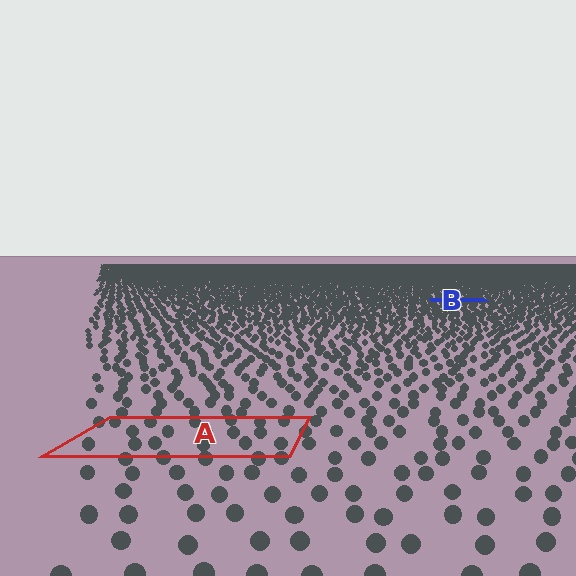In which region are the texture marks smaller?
The texture marks are smaller in region B, because it is farther away.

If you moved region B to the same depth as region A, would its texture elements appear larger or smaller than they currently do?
They would appear larger. At a closer depth, the same texture elements are projected at a bigger on-screen size.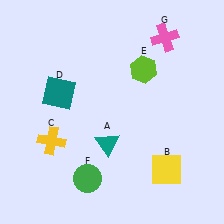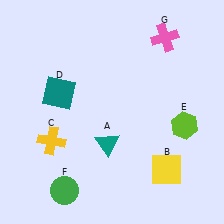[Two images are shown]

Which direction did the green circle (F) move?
The green circle (F) moved left.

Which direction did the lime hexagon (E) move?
The lime hexagon (E) moved down.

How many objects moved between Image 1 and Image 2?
2 objects moved between the two images.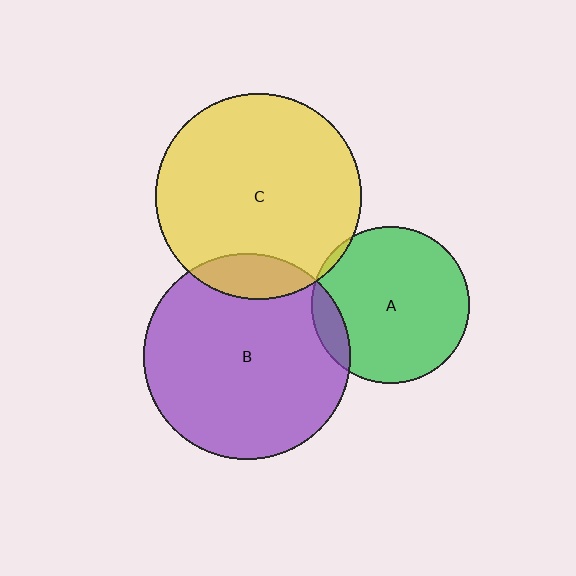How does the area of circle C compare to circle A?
Approximately 1.7 times.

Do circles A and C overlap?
Yes.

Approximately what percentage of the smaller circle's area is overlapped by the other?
Approximately 5%.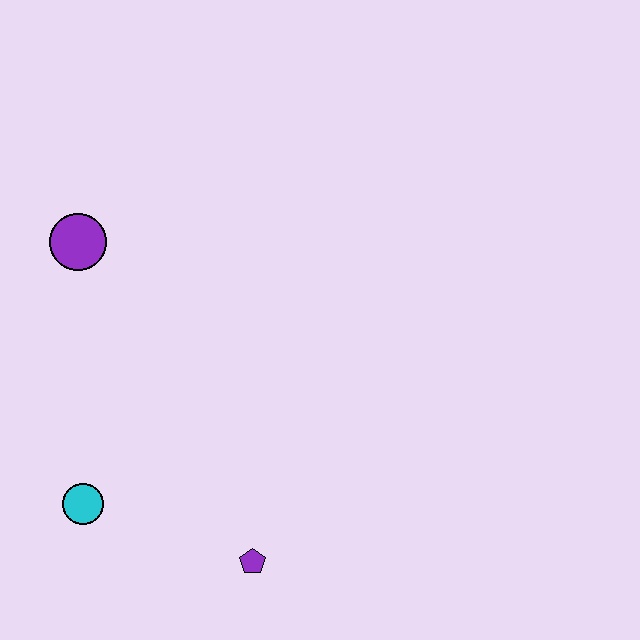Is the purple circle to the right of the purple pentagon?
No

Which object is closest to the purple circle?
The cyan circle is closest to the purple circle.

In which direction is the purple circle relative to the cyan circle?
The purple circle is above the cyan circle.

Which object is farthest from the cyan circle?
The purple circle is farthest from the cyan circle.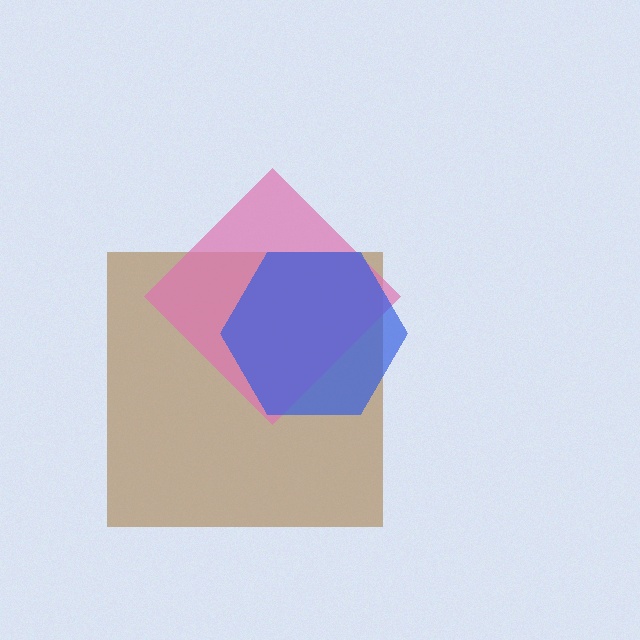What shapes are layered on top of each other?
The layered shapes are: a brown square, a pink diamond, a blue hexagon.